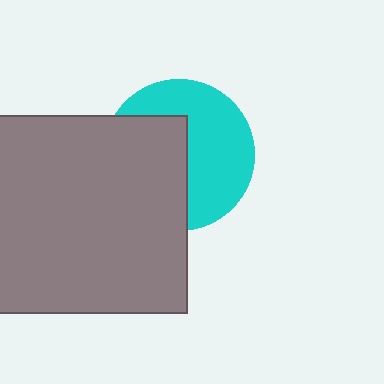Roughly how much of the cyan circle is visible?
About half of it is visible (roughly 54%).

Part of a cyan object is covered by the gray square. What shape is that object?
It is a circle.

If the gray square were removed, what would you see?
You would see the complete cyan circle.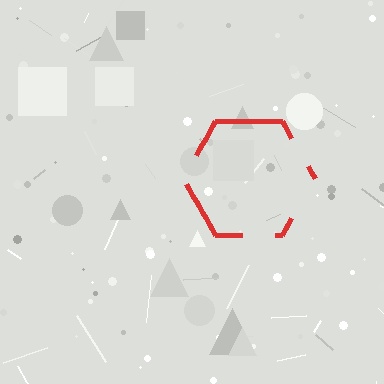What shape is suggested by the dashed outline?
The dashed outline suggests a hexagon.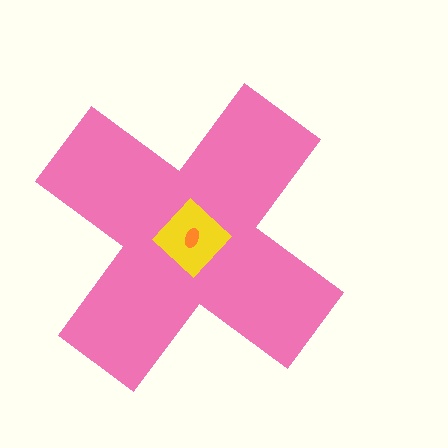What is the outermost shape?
The pink cross.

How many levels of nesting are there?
3.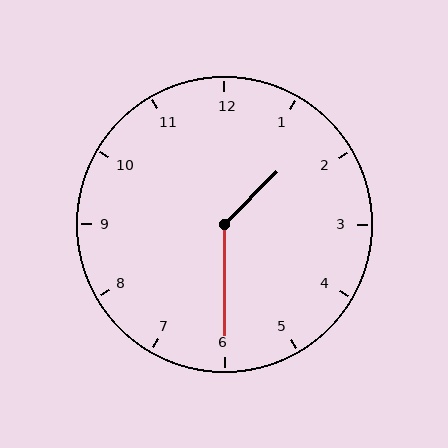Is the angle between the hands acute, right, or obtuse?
It is obtuse.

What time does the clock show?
1:30.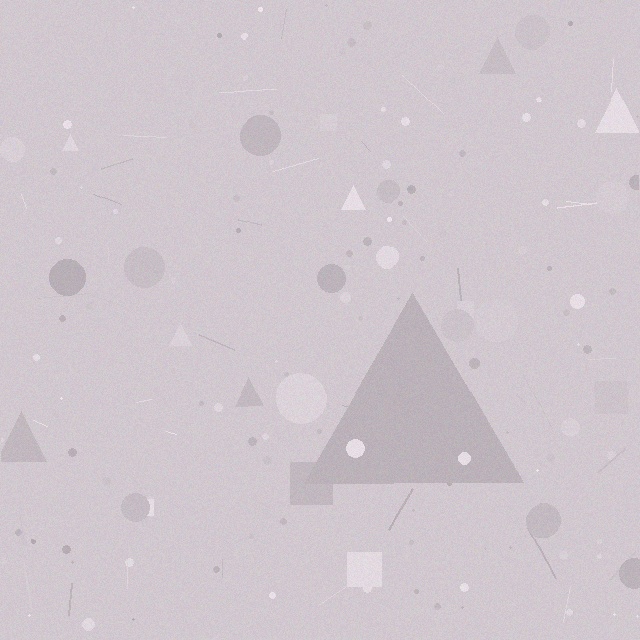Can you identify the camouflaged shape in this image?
The camouflaged shape is a triangle.